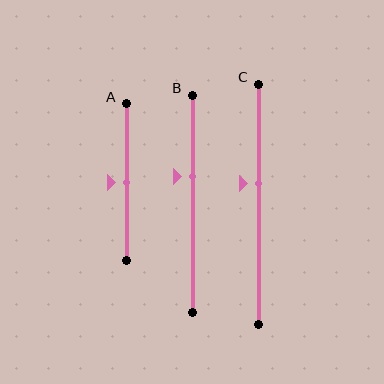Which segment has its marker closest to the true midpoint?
Segment A has its marker closest to the true midpoint.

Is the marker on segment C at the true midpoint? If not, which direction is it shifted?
No, the marker on segment C is shifted upward by about 8% of the segment length.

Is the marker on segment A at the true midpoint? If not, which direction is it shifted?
Yes, the marker on segment A is at the true midpoint.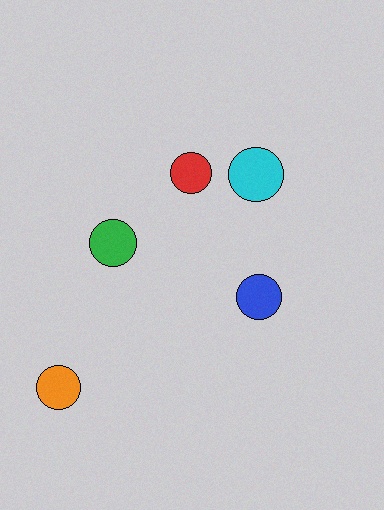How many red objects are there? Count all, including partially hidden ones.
There is 1 red object.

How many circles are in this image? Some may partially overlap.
There are 5 circles.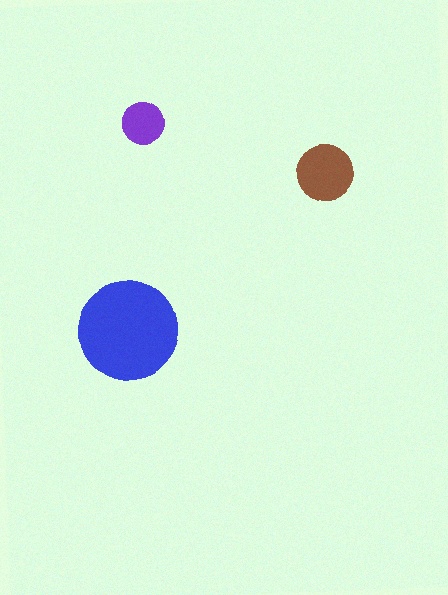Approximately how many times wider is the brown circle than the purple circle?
About 1.5 times wider.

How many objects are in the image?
There are 3 objects in the image.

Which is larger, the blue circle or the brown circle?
The blue one.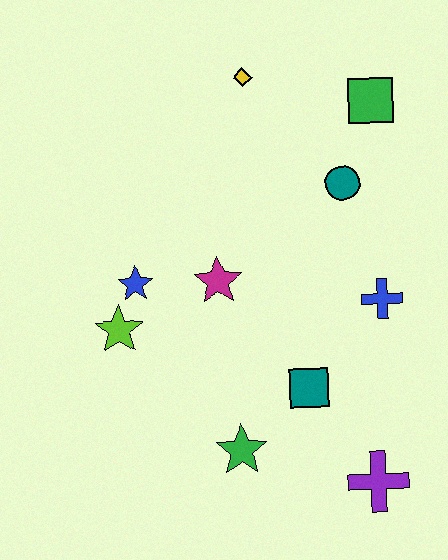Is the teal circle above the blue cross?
Yes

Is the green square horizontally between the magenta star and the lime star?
No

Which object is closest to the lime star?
The blue star is closest to the lime star.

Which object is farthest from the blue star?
The purple cross is farthest from the blue star.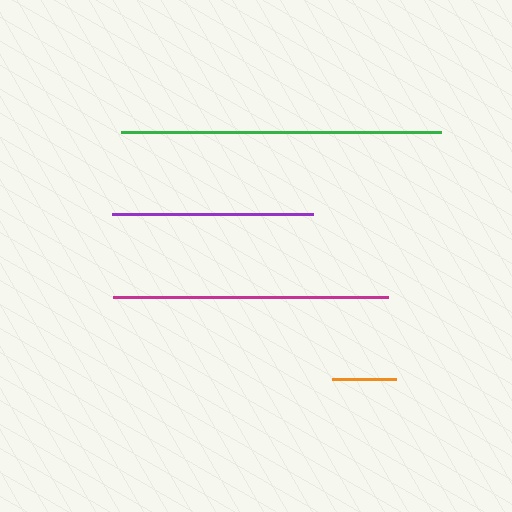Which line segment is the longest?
The green line is the longest at approximately 320 pixels.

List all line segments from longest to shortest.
From longest to shortest: green, magenta, purple, orange.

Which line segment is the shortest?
The orange line is the shortest at approximately 64 pixels.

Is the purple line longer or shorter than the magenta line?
The magenta line is longer than the purple line.